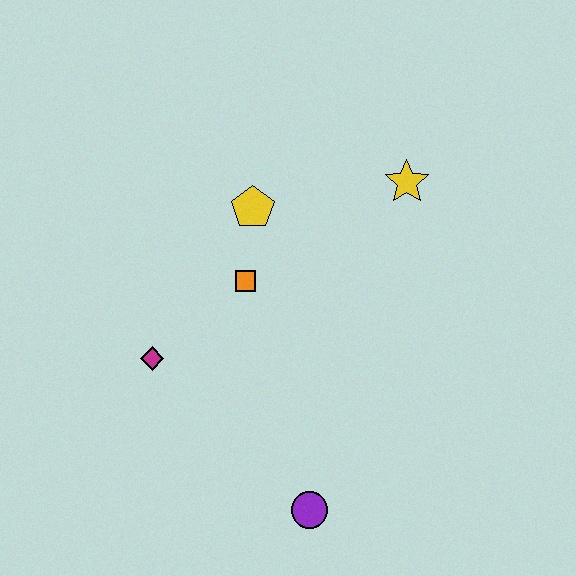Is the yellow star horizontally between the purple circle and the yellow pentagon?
No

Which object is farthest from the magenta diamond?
The yellow star is farthest from the magenta diamond.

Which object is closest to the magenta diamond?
The orange square is closest to the magenta diamond.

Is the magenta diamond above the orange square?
No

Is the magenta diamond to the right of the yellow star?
No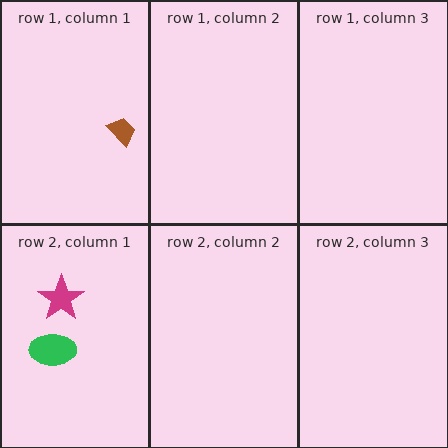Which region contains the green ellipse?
The row 2, column 1 region.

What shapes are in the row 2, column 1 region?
The magenta star, the green ellipse.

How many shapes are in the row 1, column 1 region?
1.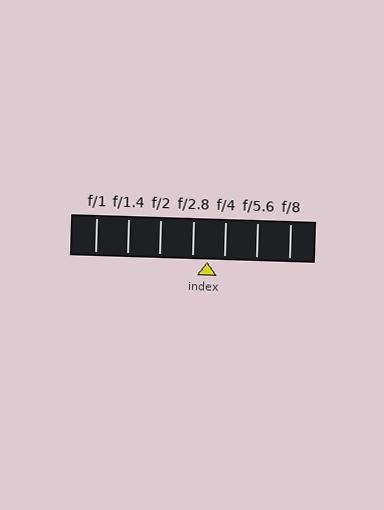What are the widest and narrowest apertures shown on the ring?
The widest aperture shown is f/1 and the narrowest is f/8.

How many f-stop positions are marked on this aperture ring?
There are 7 f-stop positions marked.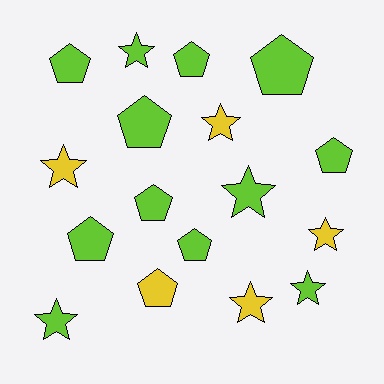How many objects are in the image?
There are 17 objects.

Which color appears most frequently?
Lime, with 12 objects.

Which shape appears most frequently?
Pentagon, with 9 objects.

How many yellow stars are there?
There are 4 yellow stars.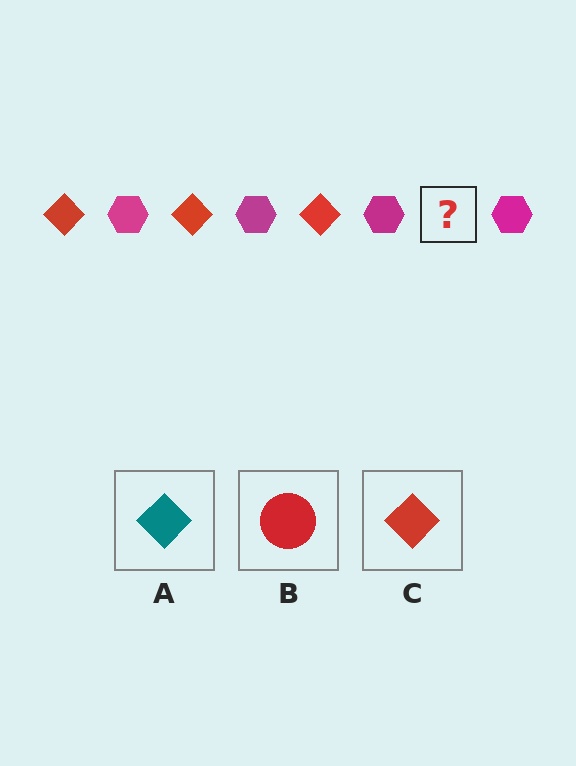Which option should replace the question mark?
Option C.